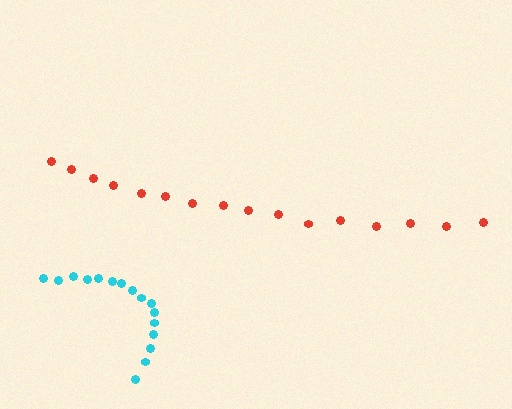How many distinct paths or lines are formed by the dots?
There are 2 distinct paths.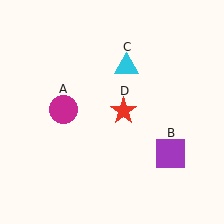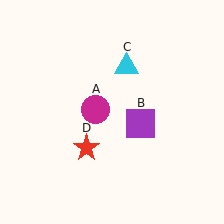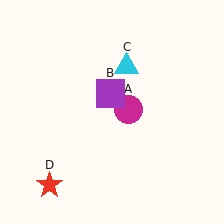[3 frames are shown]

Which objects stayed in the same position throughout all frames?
Cyan triangle (object C) remained stationary.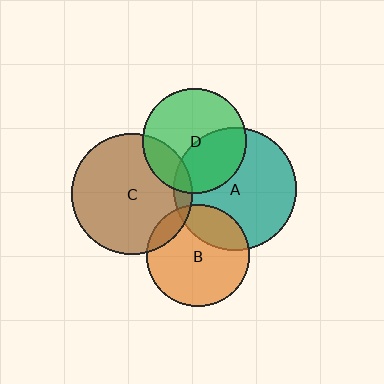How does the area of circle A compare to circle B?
Approximately 1.4 times.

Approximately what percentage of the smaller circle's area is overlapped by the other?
Approximately 25%.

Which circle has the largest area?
Circle A (teal).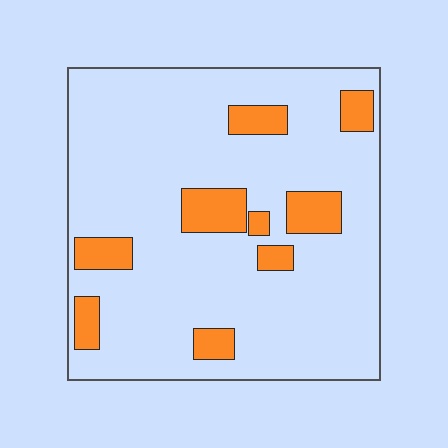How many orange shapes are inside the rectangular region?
9.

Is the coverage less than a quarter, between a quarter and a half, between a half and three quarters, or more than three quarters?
Less than a quarter.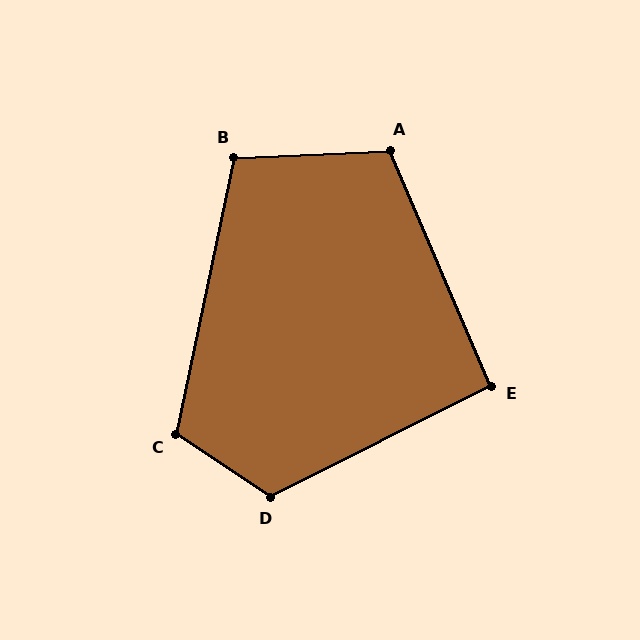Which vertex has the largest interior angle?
D, at approximately 120 degrees.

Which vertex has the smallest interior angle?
E, at approximately 94 degrees.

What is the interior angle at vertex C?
Approximately 112 degrees (obtuse).